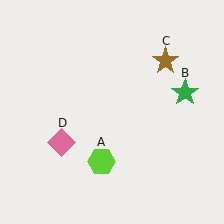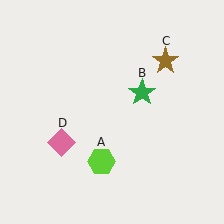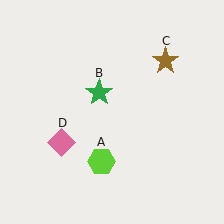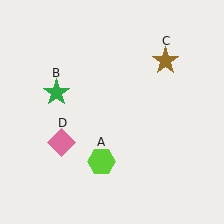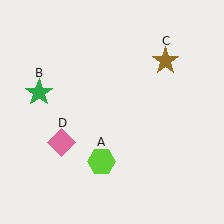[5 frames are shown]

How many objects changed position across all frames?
1 object changed position: green star (object B).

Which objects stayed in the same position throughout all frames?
Lime hexagon (object A) and brown star (object C) and pink diamond (object D) remained stationary.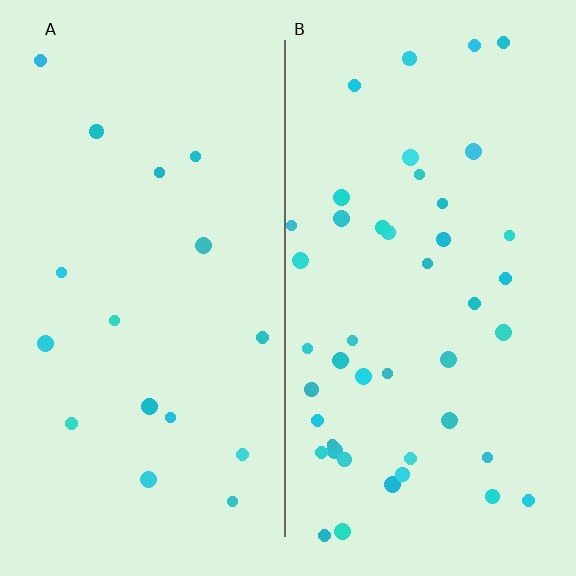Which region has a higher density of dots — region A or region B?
B (the right).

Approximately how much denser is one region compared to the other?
Approximately 2.6× — region B over region A.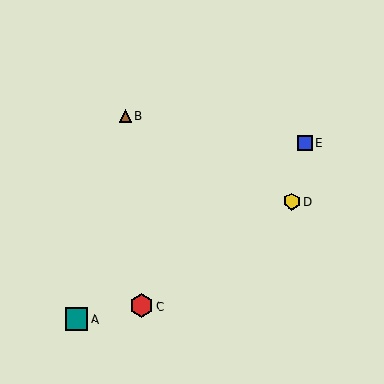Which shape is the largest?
The red hexagon (labeled C) is the largest.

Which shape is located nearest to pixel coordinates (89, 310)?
The teal square (labeled A) at (76, 319) is nearest to that location.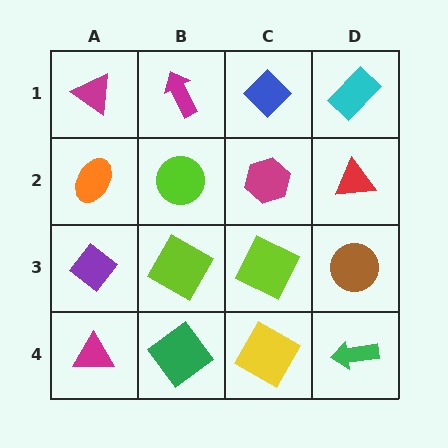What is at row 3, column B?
A lime square.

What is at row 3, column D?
A brown circle.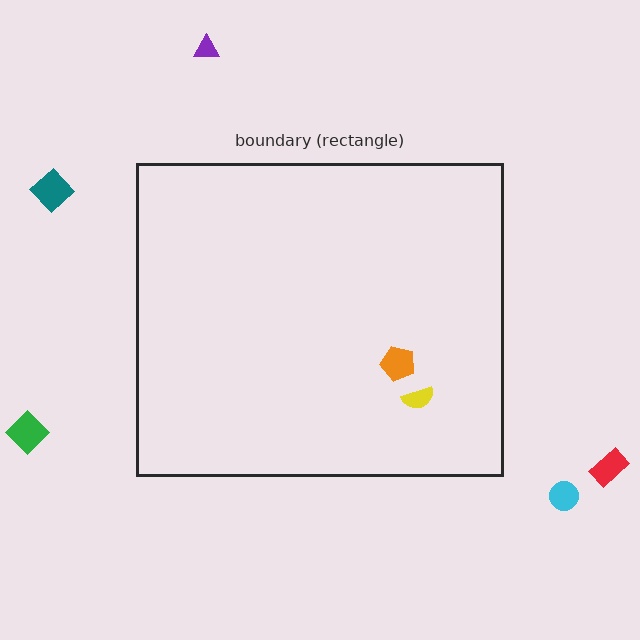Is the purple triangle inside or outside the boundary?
Outside.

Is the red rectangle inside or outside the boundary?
Outside.